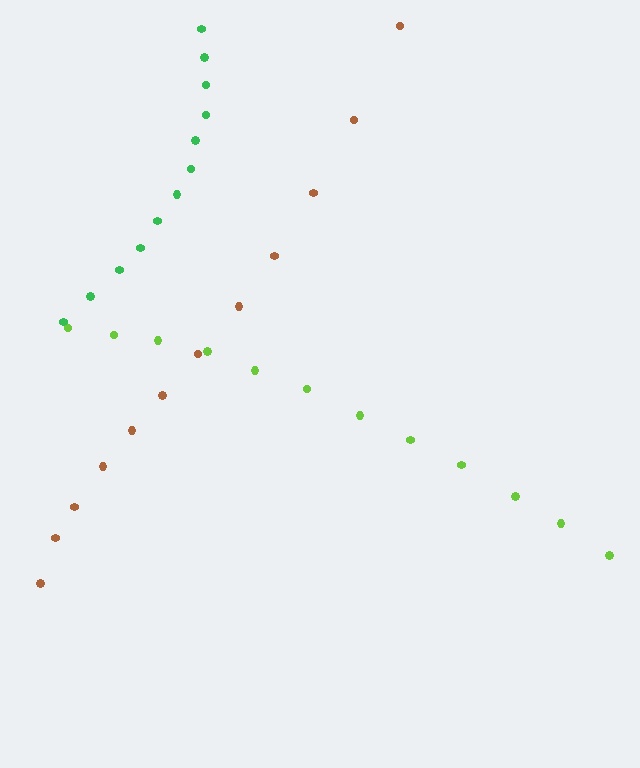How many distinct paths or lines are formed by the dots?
There are 3 distinct paths.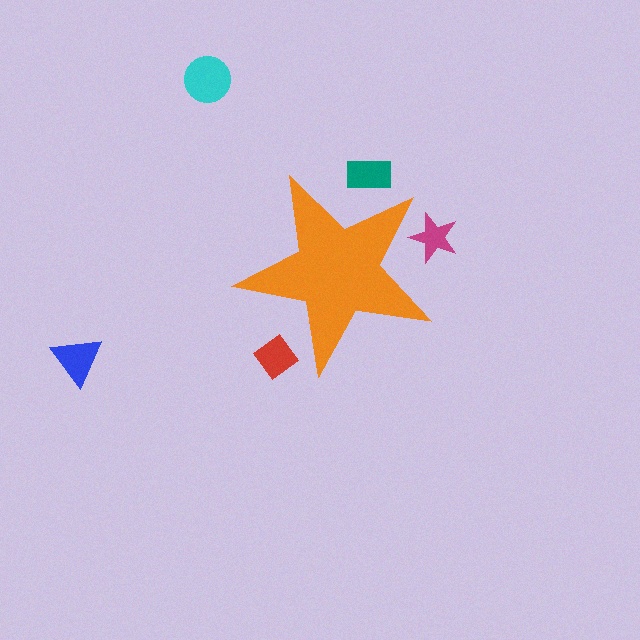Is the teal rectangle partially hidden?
Yes, the teal rectangle is partially hidden behind the orange star.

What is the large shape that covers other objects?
An orange star.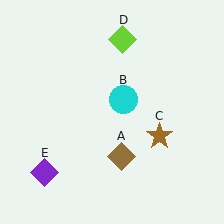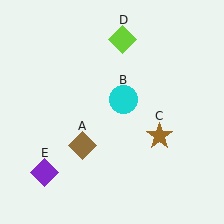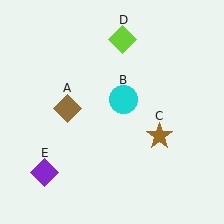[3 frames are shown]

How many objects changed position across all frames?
1 object changed position: brown diamond (object A).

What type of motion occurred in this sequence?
The brown diamond (object A) rotated clockwise around the center of the scene.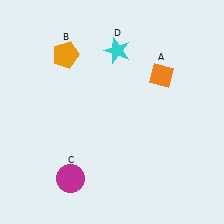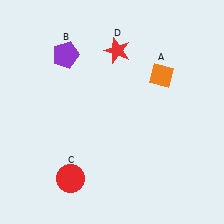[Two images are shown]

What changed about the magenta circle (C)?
In Image 1, C is magenta. In Image 2, it changed to red.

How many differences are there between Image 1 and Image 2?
There are 3 differences between the two images.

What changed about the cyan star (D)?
In Image 1, D is cyan. In Image 2, it changed to red.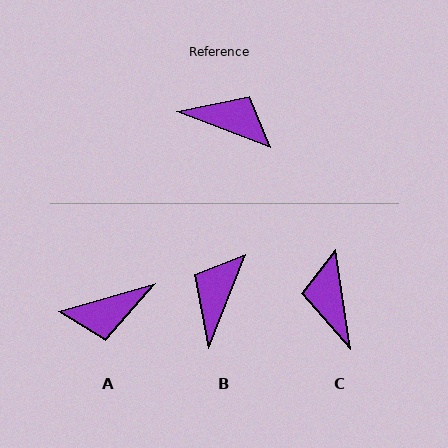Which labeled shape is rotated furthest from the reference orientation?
A, about 143 degrees away.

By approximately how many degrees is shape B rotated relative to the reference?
Approximately 89 degrees counter-clockwise.